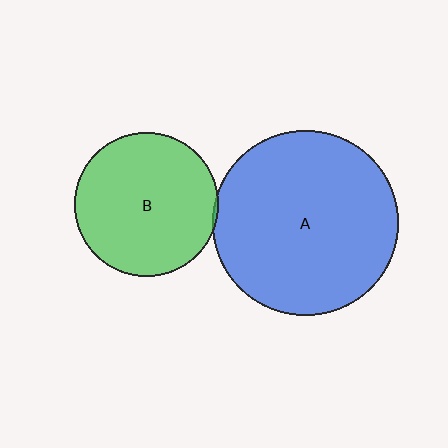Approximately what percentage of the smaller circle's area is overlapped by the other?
Approximately 5%.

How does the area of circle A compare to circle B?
Approximately 1.7 times.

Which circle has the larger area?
Circle A (blue).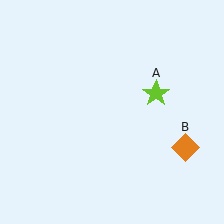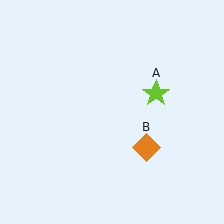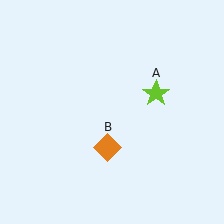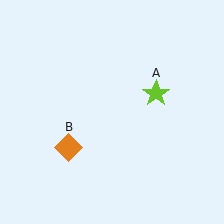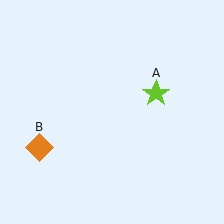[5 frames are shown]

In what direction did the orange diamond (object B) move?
The orange diamond (object B) moved left.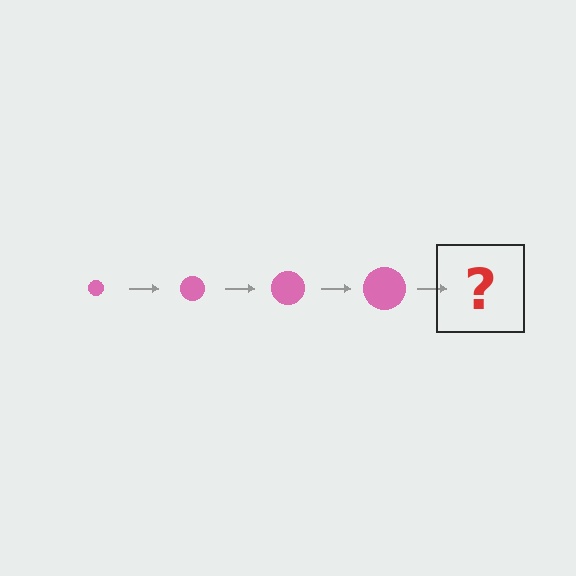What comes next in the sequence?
The next element should be a pink circle, larger than the previous one.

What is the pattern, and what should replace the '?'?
The pattern is that the circle gets progressively larger each step. The '?' should be a pink circle, larger than the previous one.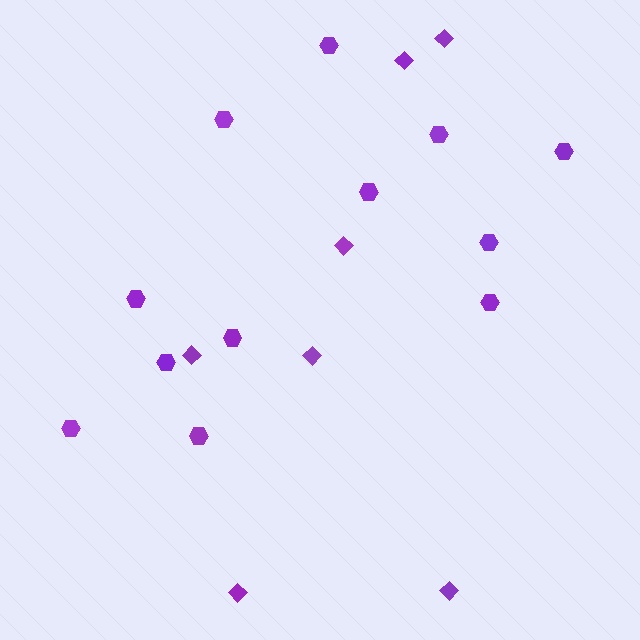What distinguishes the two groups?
There are 2 groups: one group of diamonds (7) and one group of hexagons (12).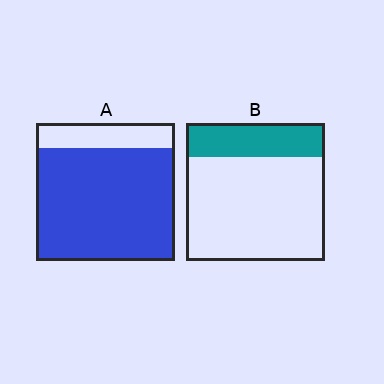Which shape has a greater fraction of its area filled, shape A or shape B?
Shape A.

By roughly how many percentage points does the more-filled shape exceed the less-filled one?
By roughly 55 percentage points (A over B).